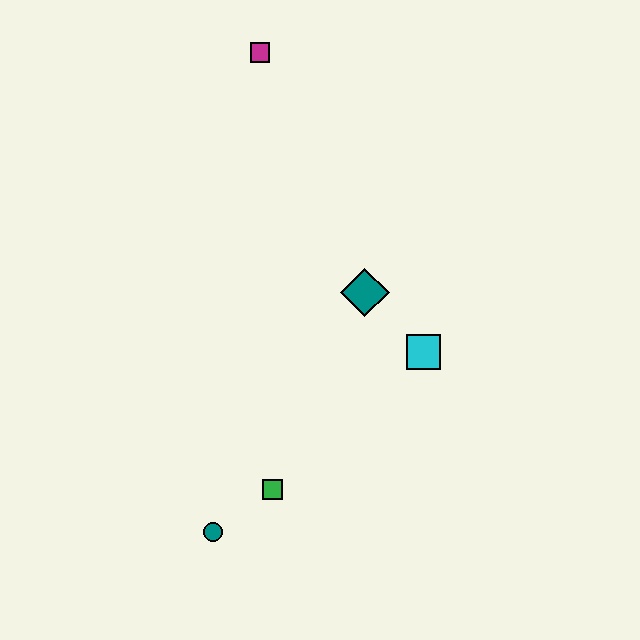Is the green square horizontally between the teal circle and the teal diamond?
Yes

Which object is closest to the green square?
The teal circle is closest to the green square.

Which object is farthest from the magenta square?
The teal circle is farthest from the magenta square.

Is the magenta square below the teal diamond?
No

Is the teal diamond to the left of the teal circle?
No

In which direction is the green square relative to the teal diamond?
The green square is below the teal diamond.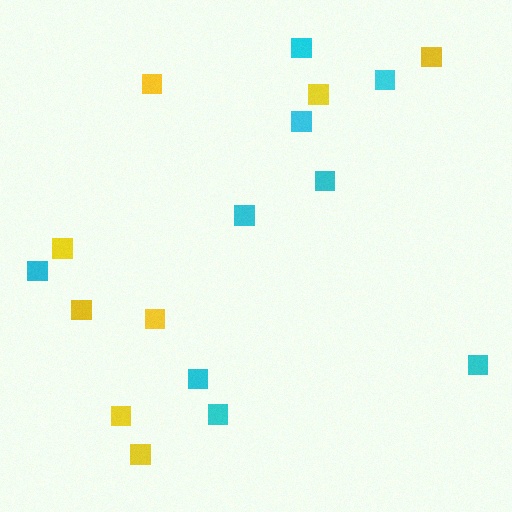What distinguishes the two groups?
There are 2 groups: one group of cyan squares (9) and one group of yellow squares (8).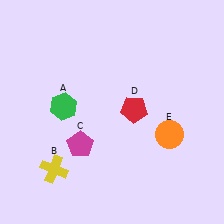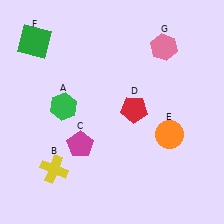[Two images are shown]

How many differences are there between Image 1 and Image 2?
There are 2 differences between the two images.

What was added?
A green square (F), a pink hexagon (G) were added in Image 2.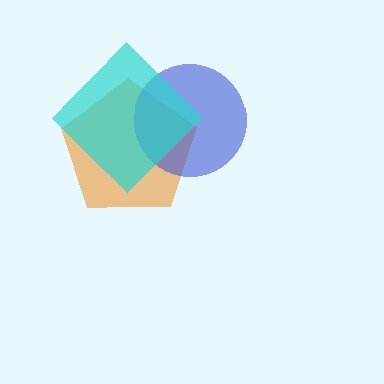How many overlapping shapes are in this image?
There are 3 overlapping shapes in the image.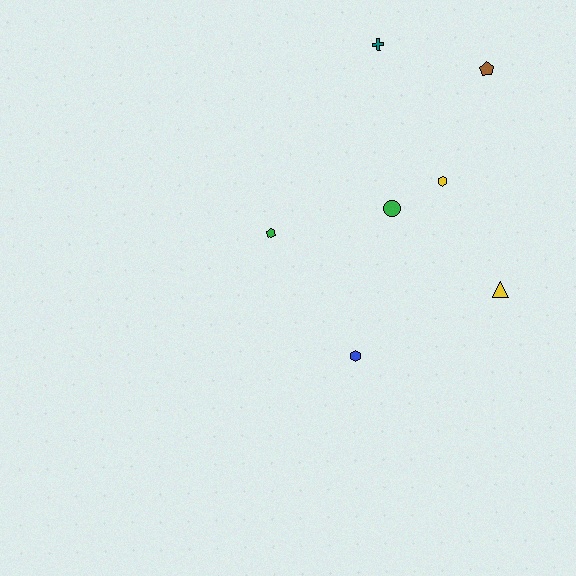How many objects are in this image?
There are 7 objects.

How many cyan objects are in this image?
There are no cyan objects.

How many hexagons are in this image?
There are 3 hexagons.